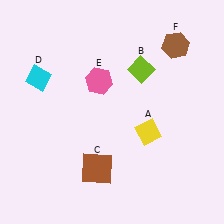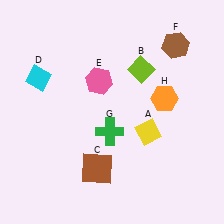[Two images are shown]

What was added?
A green cross (G), an orange hexagon (H) were added in Image 2.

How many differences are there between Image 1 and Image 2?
There are 2 differences between the two images.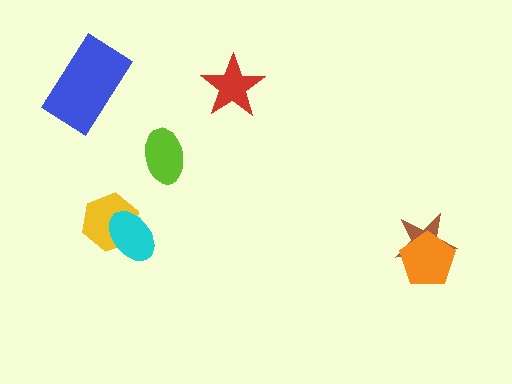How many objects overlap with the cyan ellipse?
1 object overlaps with the cyan ellipse.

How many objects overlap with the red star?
0 objects overlap with the red star.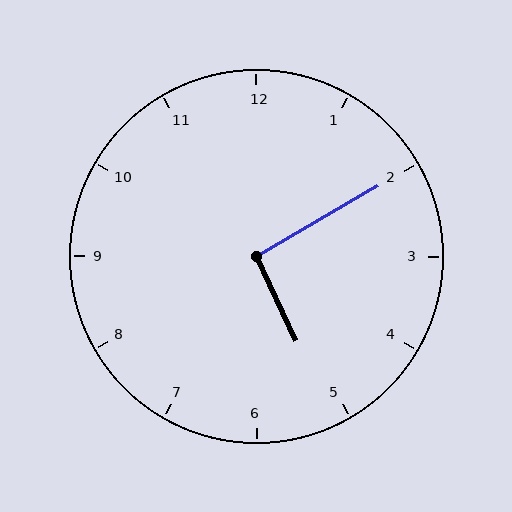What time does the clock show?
5:10.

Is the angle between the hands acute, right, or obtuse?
It is right.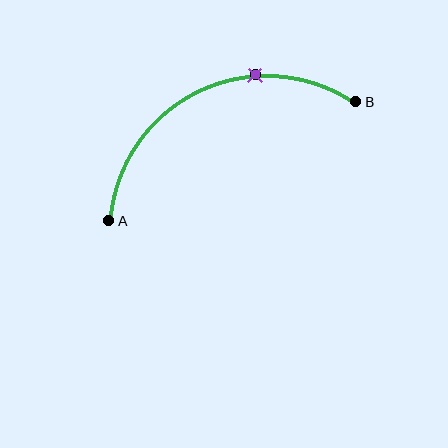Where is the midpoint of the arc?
The arc midpoint is the point on the curve farthest from the straight line joining A and B. It sits above that line.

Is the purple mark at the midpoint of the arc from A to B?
No. The purple mark lies on the arc but is closer to endpoint B. The arc midpoint would be at the point on the curve equidistant along the arc from both A and B.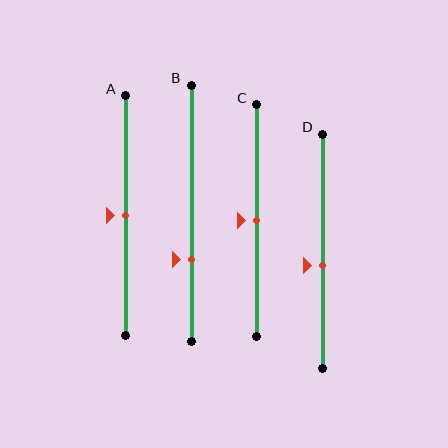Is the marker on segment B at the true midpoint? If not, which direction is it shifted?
No, the marker on segment B is shifted downward by about 18% of the segment length.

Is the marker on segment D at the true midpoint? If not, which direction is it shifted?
No, the marker on segment D is shifted downward by about 6% of the segment length.